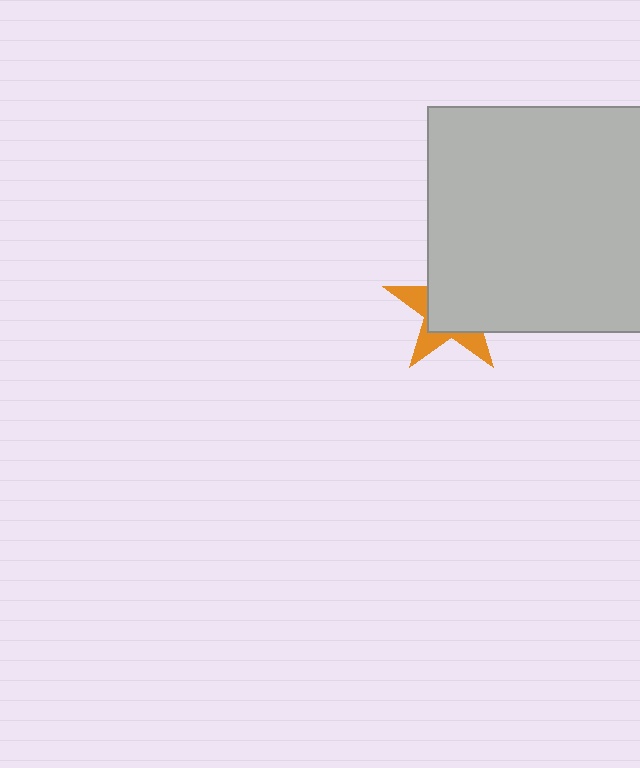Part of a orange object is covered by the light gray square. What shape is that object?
It is a star.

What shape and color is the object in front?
The object in front is a light gray square.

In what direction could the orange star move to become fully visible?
The orange star could move toward the lower-left. That would shift it out from behind the light gray square entirely.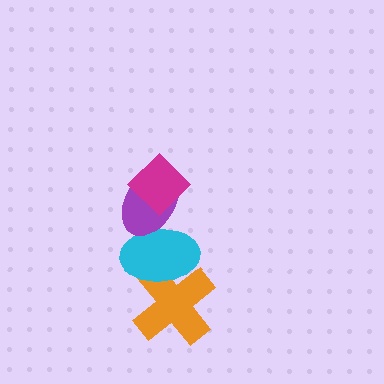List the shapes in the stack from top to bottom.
From top to bottom: the magenta diamond, the purple ellipse, the cyan ellipse, the orange cross.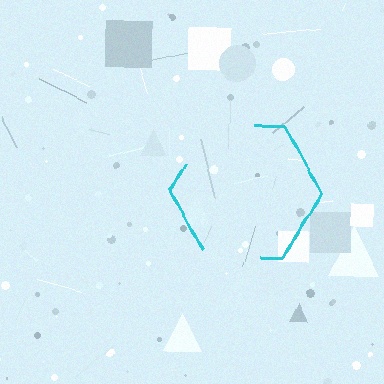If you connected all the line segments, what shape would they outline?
They would outline a hexagon.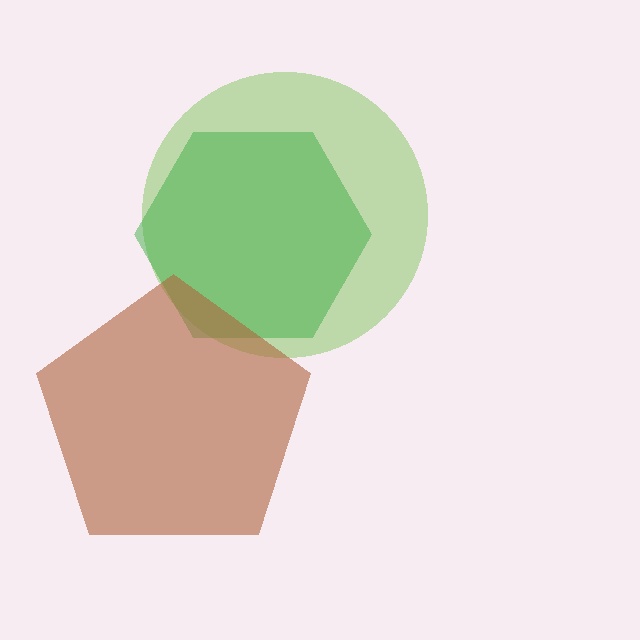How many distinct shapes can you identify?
There are 3 distinct shapes: a lime circle, a green hexagon, a brown pentagon.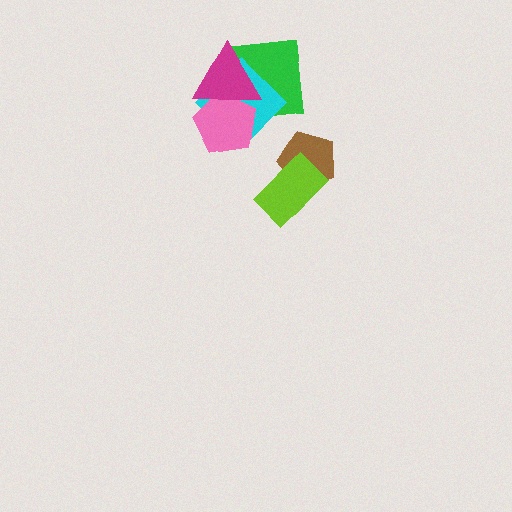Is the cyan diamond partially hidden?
Yes, it is partially covered by another shape.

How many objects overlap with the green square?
3 objects overlap with the green square.